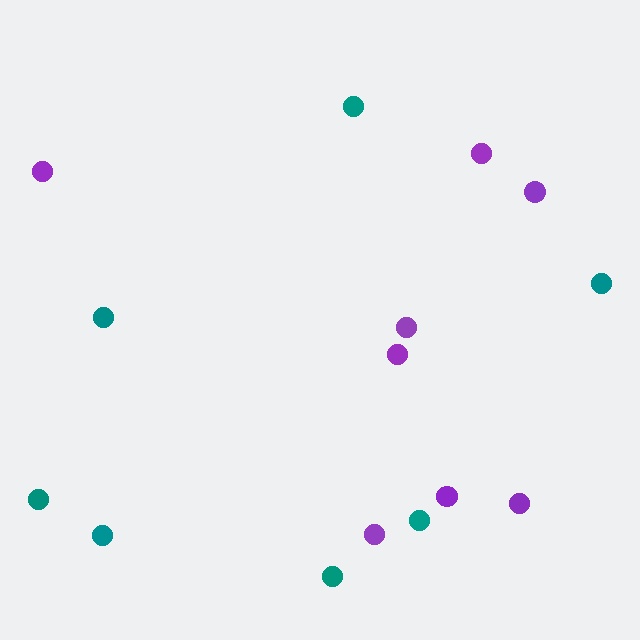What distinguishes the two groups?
There are 2 groups: one group of teal circles (7) and one group of purple circles (8).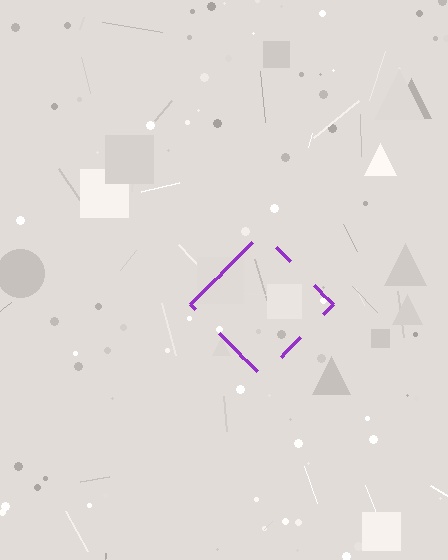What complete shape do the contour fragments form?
The contour fragments form a diamond.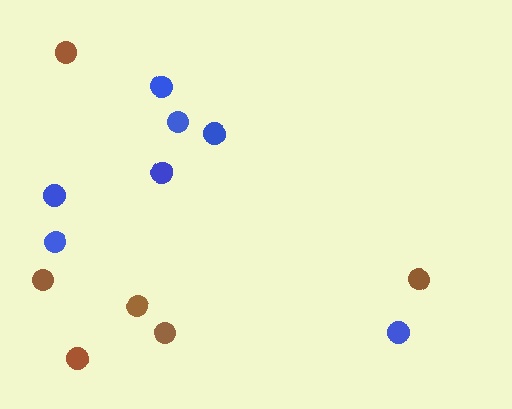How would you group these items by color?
There are 2 groups: one group of blue circles (7) and one group of brown circles (6).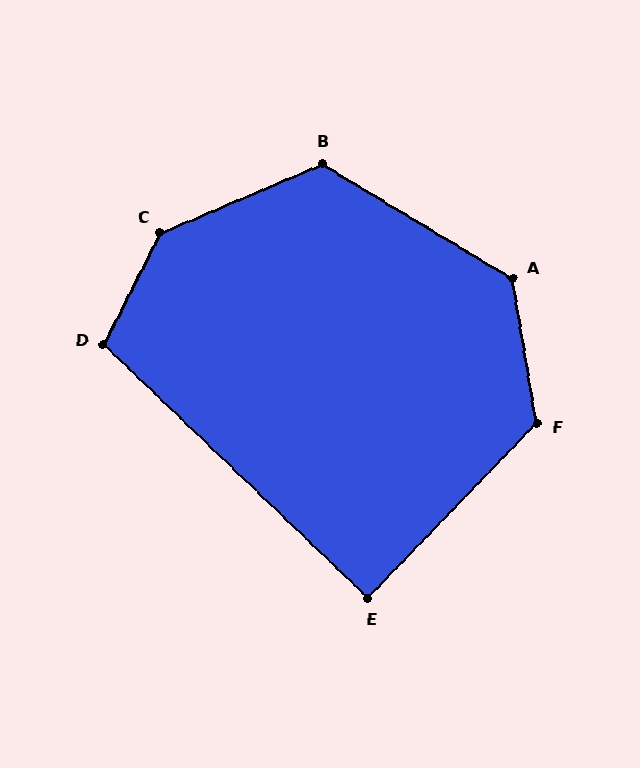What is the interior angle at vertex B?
Approximately 126 degrees (obtuse).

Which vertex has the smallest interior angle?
E, at approximately 90 degrees.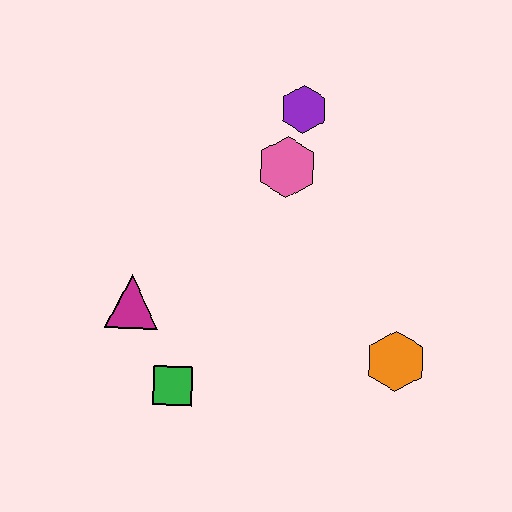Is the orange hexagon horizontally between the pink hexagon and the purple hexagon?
No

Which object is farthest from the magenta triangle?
The orange hexagon is farthest from the magenta triangle.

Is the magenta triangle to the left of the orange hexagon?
Yes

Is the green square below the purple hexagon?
Yes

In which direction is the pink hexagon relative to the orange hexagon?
The pink hexagon is above the orange hexagon.